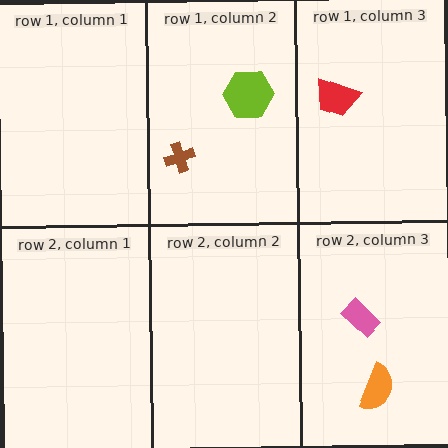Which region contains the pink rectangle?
The row 2, column 3 region.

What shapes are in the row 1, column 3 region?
The red trapezoid.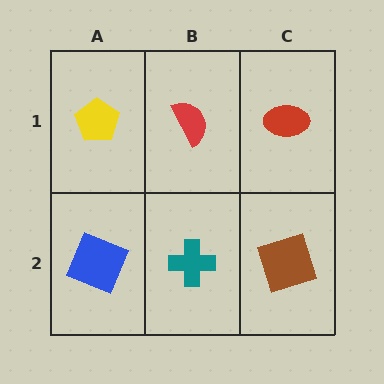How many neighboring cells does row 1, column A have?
2.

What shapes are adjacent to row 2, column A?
A yellow pentagon (row 1, column A), a teal cross (row 2, column B).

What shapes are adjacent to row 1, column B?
A teal cross (row 2, column B), a yellow pentagon (row 1, column A), a red ellipse (row 1, column C).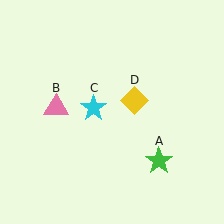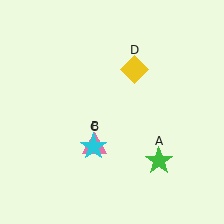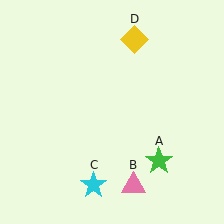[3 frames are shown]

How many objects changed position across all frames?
3 objects changed position: pink triangle (object B), cyan star (object C), yellow diamond (object D).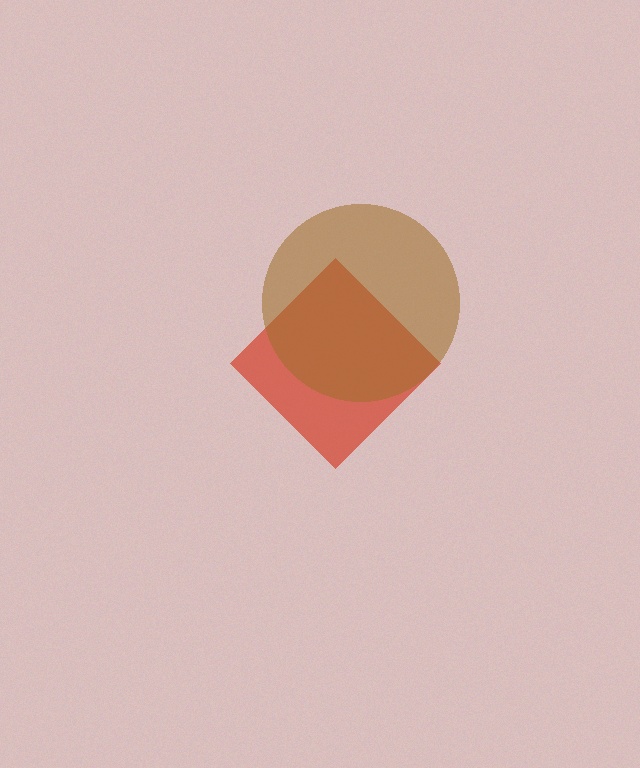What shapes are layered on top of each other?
The layered shapes are: a red diamond, a brown circle.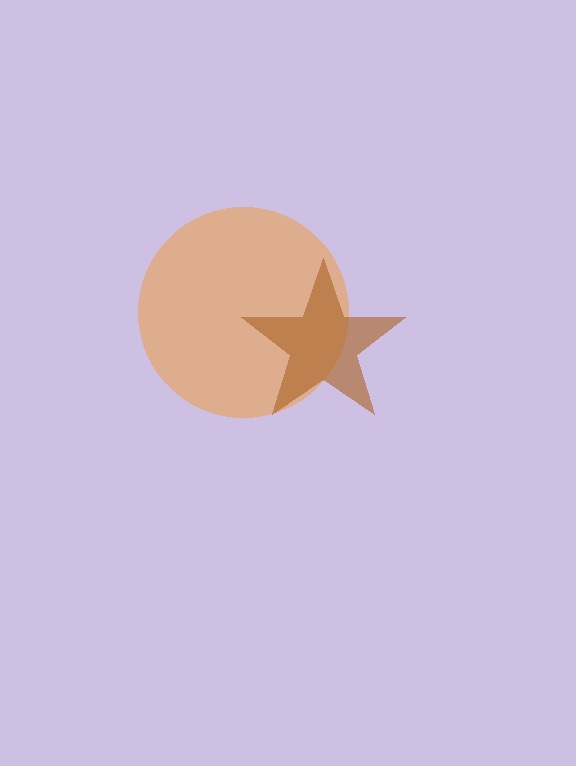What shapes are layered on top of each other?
The layered shapes are: an orange circle, a brown star.